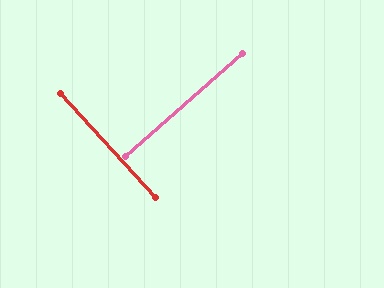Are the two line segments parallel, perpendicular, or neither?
Perpendicular — they meet at approximately 89°.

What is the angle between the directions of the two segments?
Approximately 89 degrees.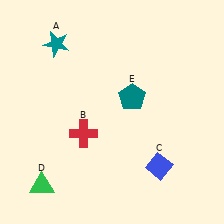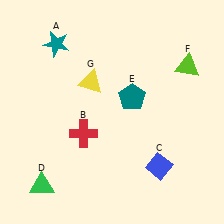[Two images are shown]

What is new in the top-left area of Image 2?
A yellow triangle (G) was added in the top-left area of Image 2.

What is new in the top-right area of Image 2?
A lime triangle (F) was added in the top-right area of Image 2.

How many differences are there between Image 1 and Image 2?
There are 2 differences between the two images.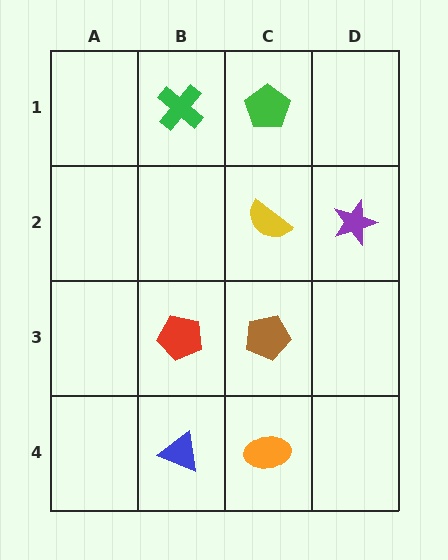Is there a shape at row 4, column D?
No, that cell is empty.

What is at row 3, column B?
A red pentagon.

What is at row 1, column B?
A green cross.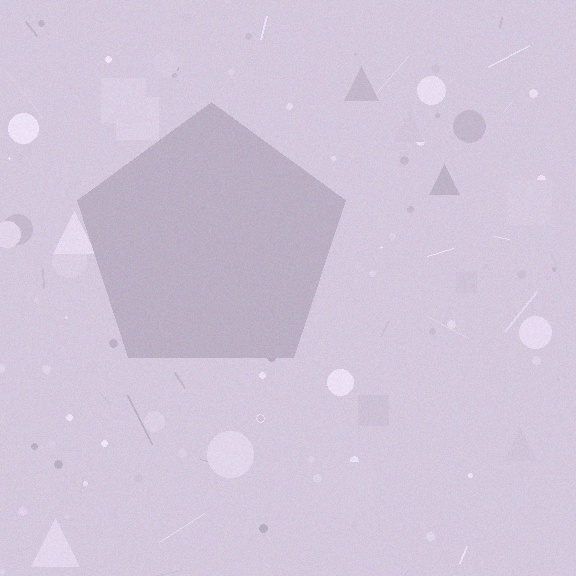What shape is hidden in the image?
A pentagon is hidden in the image.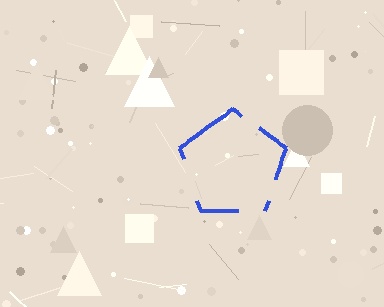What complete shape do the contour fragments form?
The contour fragments form a pentagon.